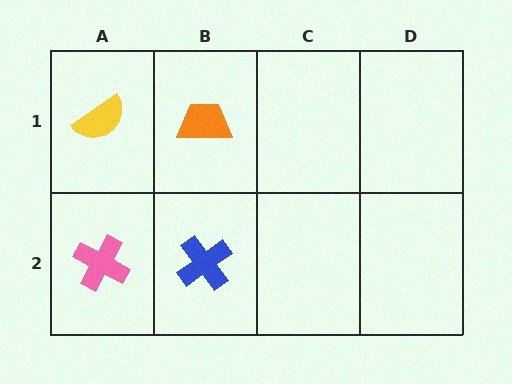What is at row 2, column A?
A pink cross.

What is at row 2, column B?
A blue cross.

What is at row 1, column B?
An orange trapezoid.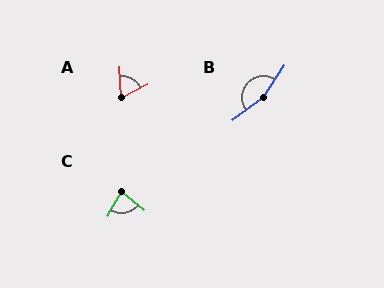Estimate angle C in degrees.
Approximately 79 degrees.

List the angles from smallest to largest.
A (64°), C (79°), B (160°).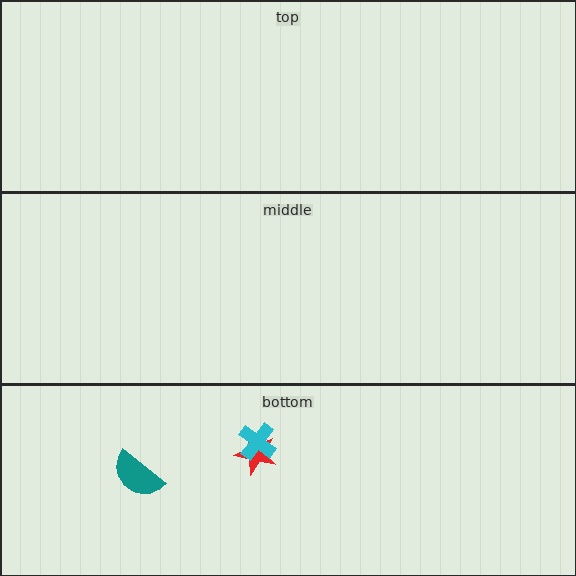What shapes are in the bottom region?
The red star, the teal semicircle, the cyan cross.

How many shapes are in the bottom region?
3.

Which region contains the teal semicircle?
The bottom region.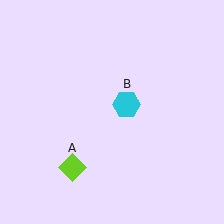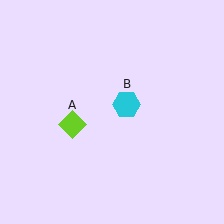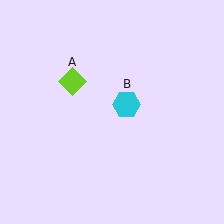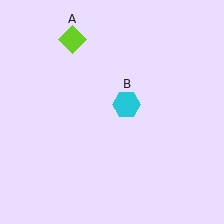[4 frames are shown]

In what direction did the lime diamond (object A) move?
The lime diamond (object A) moved up.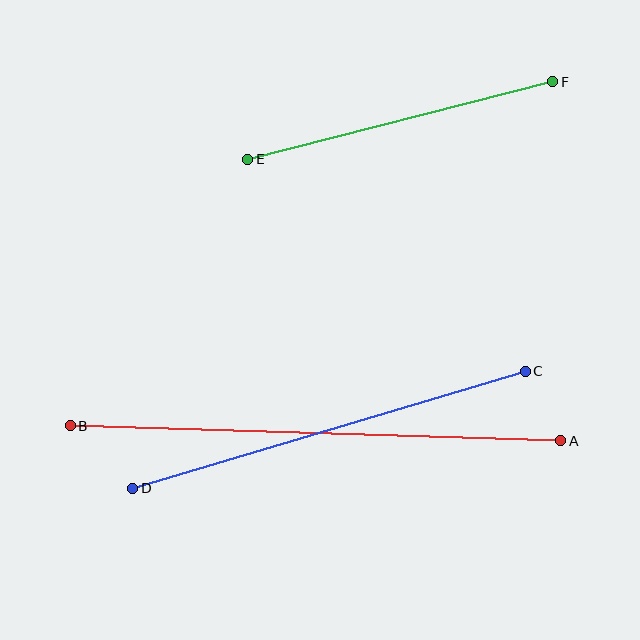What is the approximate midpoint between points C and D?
The midpoint is at approximately (329, 430) pixels.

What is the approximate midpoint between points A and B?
The midpoint is at approximately (316, 433) pixels.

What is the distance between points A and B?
The distance is approximately 491 pixels.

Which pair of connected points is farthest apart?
Points A and B are farthest apart.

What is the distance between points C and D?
The distance is approximately 410 pixels.